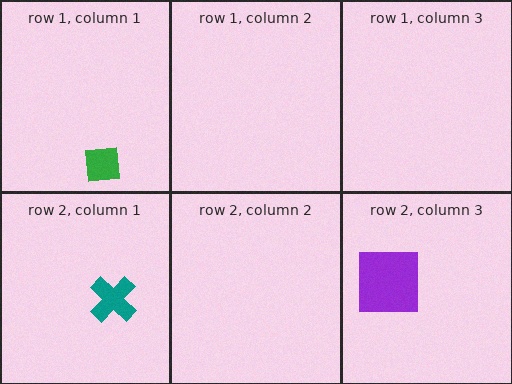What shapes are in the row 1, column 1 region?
The green square.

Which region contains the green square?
The row 1, column 1 region.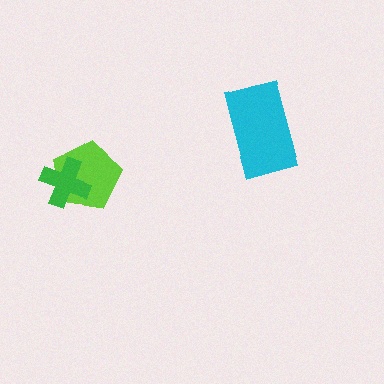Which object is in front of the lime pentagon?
The green cross is in front of the lime pentagon.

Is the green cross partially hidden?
No, no other shape covers it.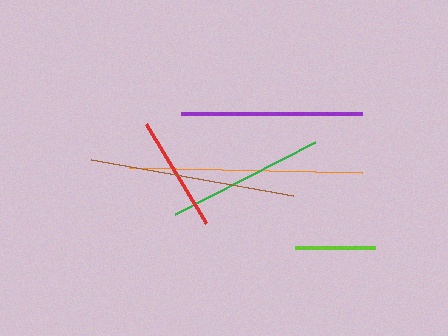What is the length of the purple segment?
The purple segment is approximately 181 pixels long.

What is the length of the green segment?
The green segment is approximately 157 pixels long.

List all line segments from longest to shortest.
From longest to shortest: orange, brown, purple, green, red, lime.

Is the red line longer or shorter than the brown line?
The brown line is longer than the red line.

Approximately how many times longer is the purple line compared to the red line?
The purple line is approximately 1.6 times the length of the red line.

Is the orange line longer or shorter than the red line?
The orange line is longer than the red line.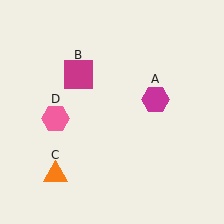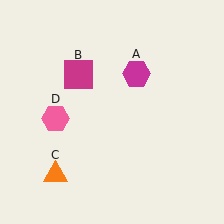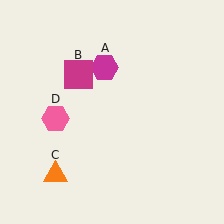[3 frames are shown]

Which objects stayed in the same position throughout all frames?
Magenta square (object B) and orange triangle (object C) and pink hexagon (object D) remained stationary.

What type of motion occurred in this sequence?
The magenta hexagon (object A) rotated counterclockwise around the center of the scene.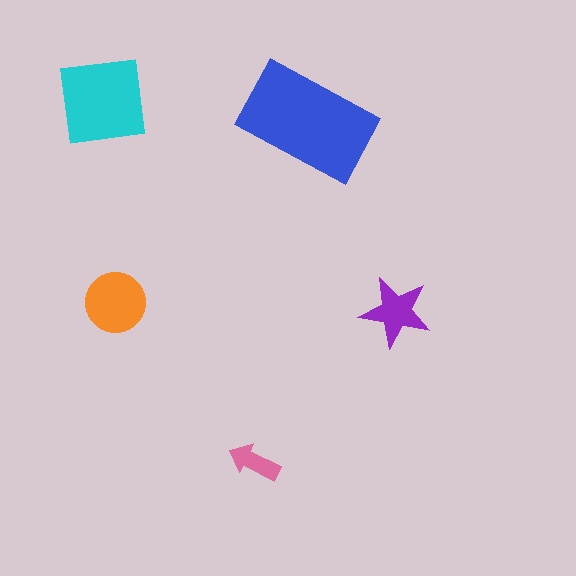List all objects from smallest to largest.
The pink arrow, the purple star, the orange circle, the cyan square, the blue rectangle.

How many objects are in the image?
There are 5 objects in the image.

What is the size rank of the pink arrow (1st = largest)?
5th.